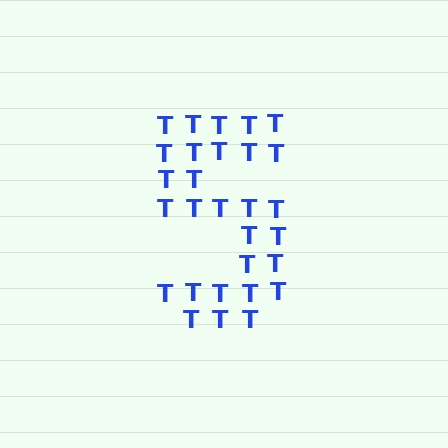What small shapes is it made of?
It is made of small letter T's.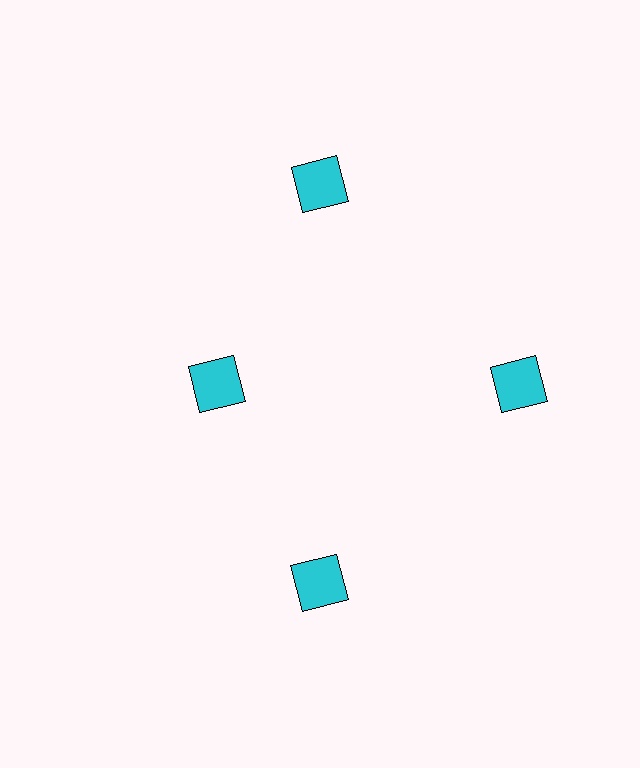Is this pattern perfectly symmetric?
No. The 4 cyan squares are arranged in a ring, but one element near the 9 o'clock position is pulled inward toward the center, breaking the 4-fold rotational symmetry.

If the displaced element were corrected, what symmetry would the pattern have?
It would have 4-fold rotational symmetry — the pattern would map onto itself every 90 degrees.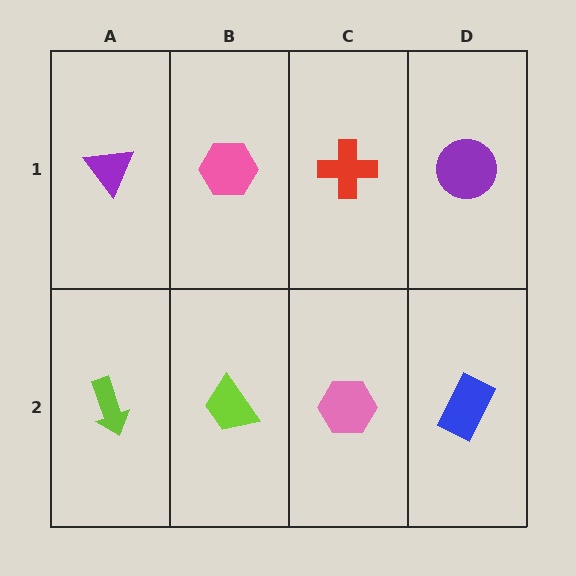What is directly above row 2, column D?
A purple circle.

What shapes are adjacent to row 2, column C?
A red cross (row 1, column C), a lime trapezoid (row 2, column B), a blue rectangle (row 2, column D).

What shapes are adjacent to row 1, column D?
A blue rectangle (row 2, column D), a red cross (row 1, column C).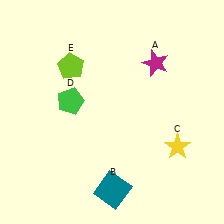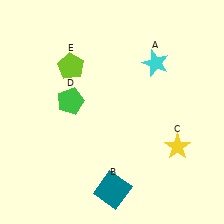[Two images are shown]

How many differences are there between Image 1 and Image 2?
There is 1 difference between the two images.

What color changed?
The star (A) changed from magenta in Image 1 to cyan in Image 2.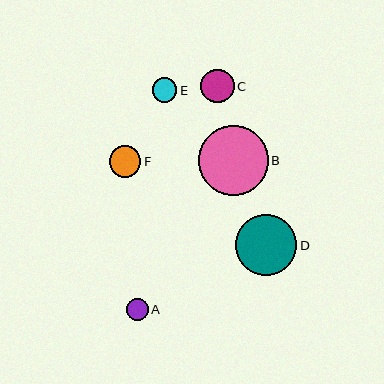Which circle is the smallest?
Circle A is the smallest with a size of approximately 22 pixels.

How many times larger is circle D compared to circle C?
Circle D is approximately 1.8 times the size of circle C.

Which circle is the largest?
Circle B is the largest with a size of approximately 70 pixels.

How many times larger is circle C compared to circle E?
Circle C is approximately 1.3 times the size of circle E.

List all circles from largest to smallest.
From largest to smallest: B, D, C, F, E, A.